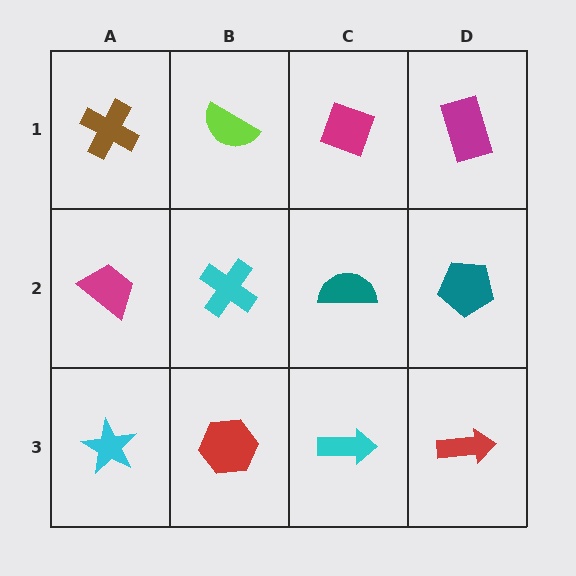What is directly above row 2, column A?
A brown cross.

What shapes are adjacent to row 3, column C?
A teal semicircle (row 2, column C), a red hexagon (row 3, column B), a red arrow (row 3, column D).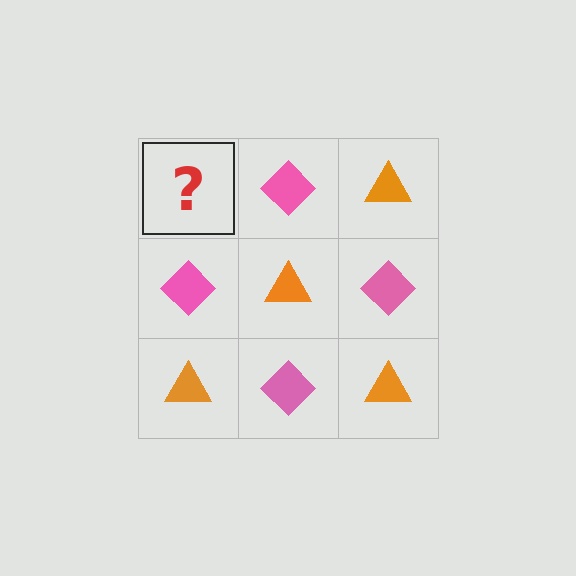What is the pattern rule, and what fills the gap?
The rule is that it alternates orange triangle and pink diamond in a checkerboard pattern. The gap should be filled with an orange triangle.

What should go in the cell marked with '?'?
The missing cell should contain an orange triangle.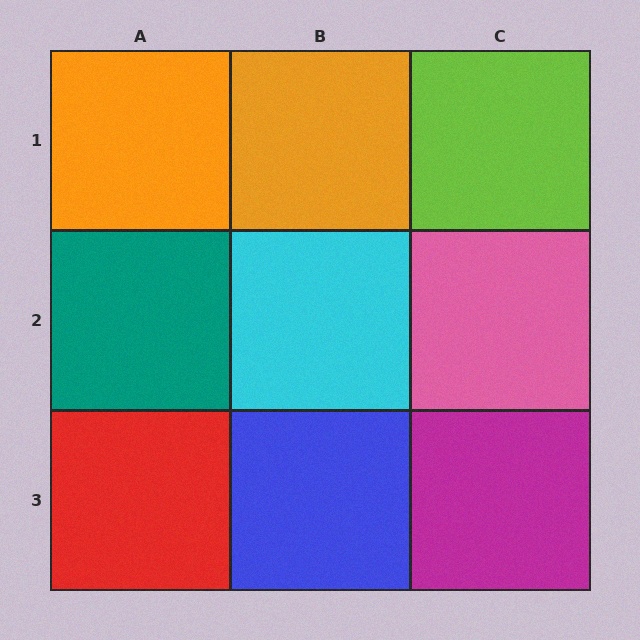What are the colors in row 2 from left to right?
Teal, cyan, pink.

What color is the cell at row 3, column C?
Magenta.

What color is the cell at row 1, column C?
Lime.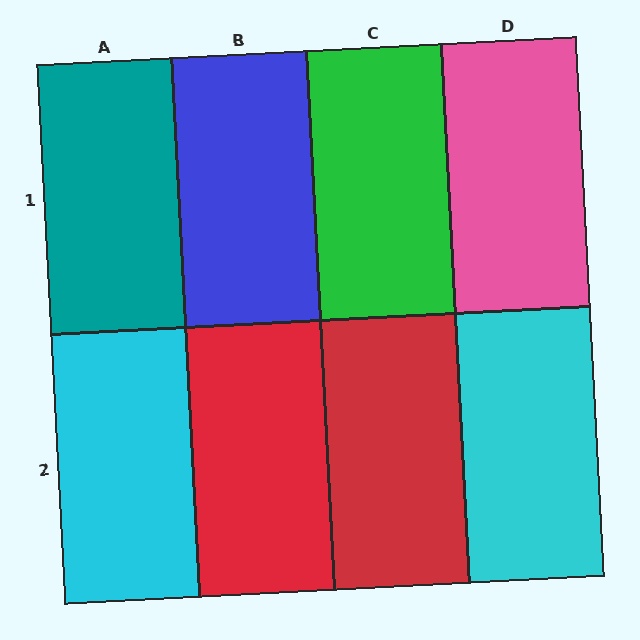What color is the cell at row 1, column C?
Green.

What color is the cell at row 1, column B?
Blue.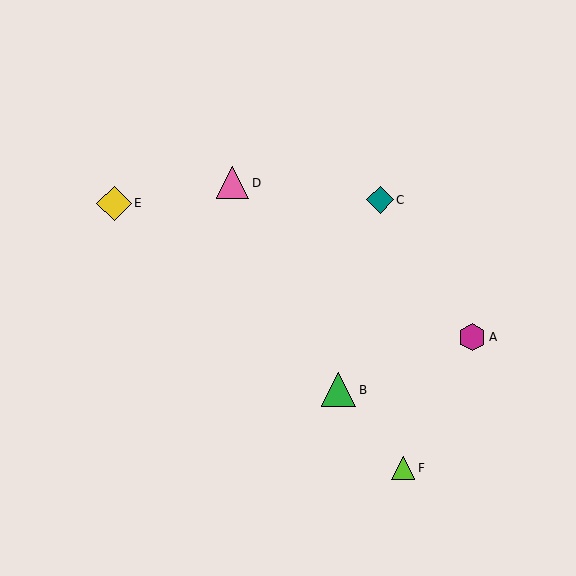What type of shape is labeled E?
Shape E is a yellow diamond.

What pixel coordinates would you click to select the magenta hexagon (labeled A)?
Click at (472, 337) to select the magenta hexagon A.